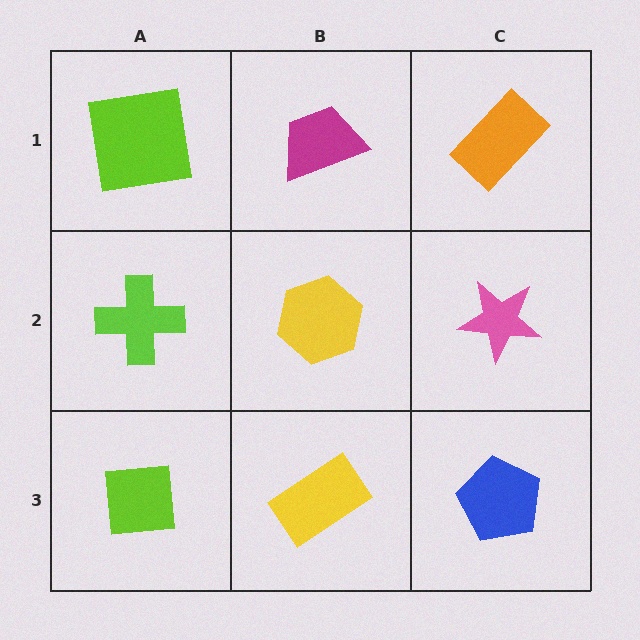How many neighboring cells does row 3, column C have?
2.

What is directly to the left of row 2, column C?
A yellow hexagon.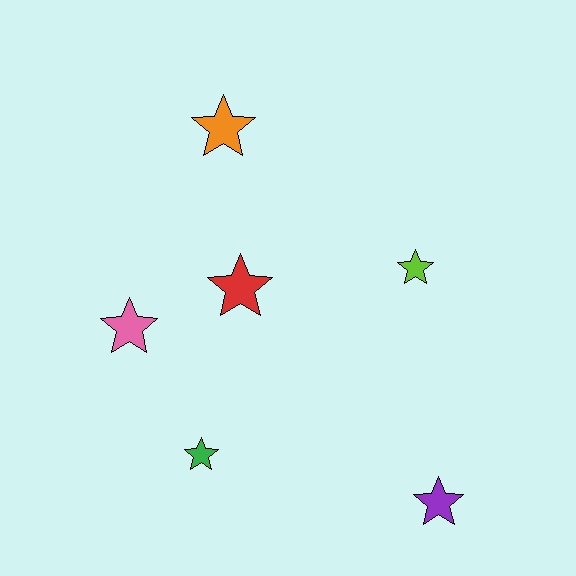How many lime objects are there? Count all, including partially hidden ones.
There is 1 lime object.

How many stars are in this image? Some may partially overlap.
There are 6 stars.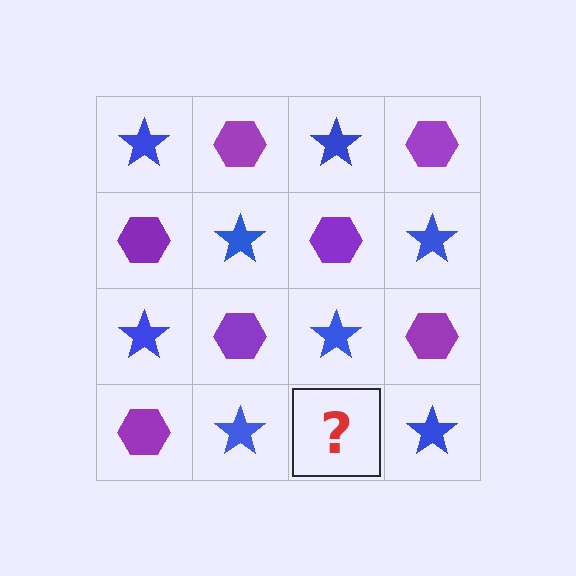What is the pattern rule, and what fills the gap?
The rule is that it alternates blue star and purple hexagon in a checkerboard pattern. The gap should be filled with a purple hexagon.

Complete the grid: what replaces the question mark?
The question mark should be replaced with a purple hexagon.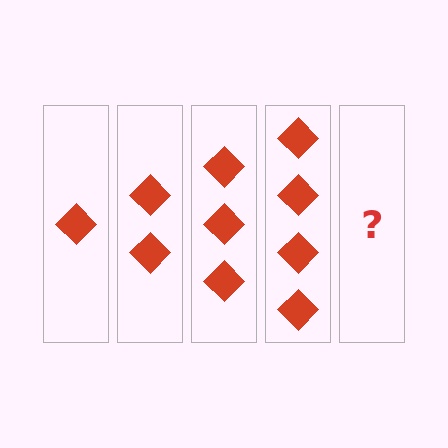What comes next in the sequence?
The next element should be 5 diamonds.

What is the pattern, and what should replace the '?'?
The pattern is that each step adds one more diamond. The '?' should be 5 diamonds.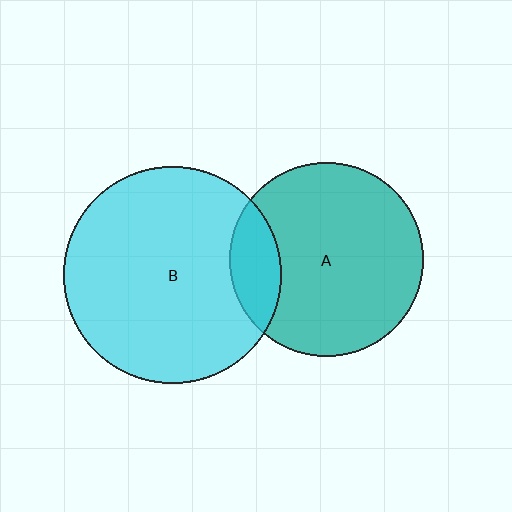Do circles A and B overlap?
Yes.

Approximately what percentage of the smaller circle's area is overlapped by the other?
Approximately 15%.